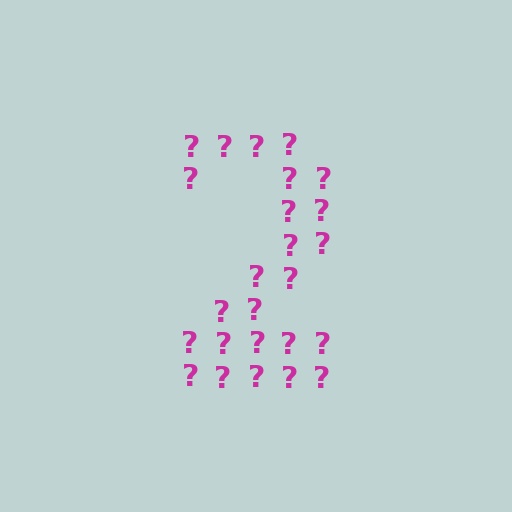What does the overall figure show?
The overall figure shows the digit 2.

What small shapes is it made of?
It is made of small question marks.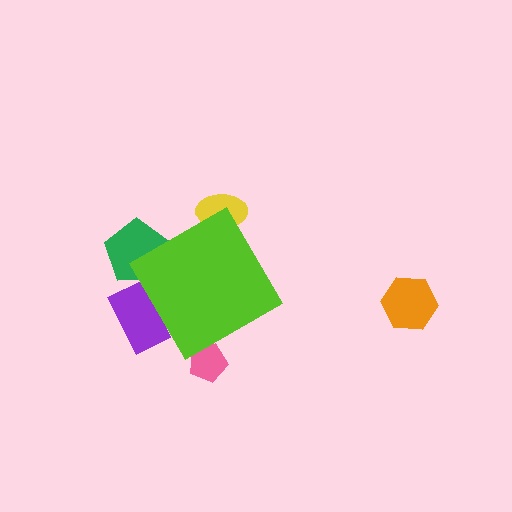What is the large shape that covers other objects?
A lime diamond.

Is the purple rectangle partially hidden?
Yes, the purple rectangle is partially hidden behind the lime diamond.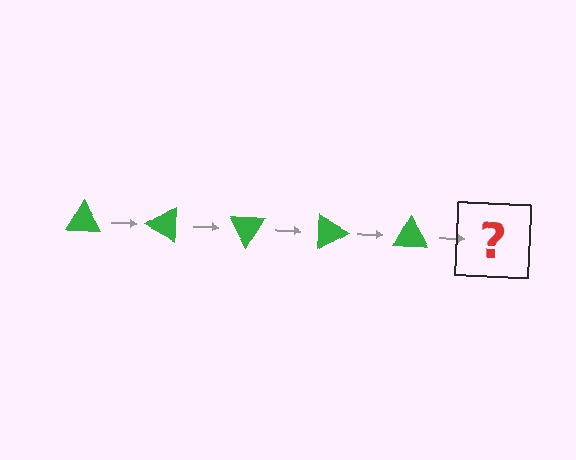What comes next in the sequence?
The next element should be a green triangle rotated 150 degrees.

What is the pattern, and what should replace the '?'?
The pattern is that the triangle rotates 30 degrees each step. The '?' should be a green triangle rotated 150 degrees.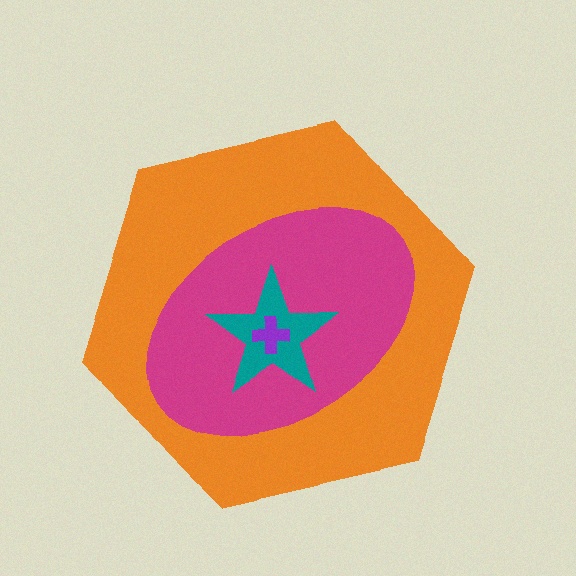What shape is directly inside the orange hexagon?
The magenta ellipse.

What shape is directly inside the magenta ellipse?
The teal star.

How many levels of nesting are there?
4.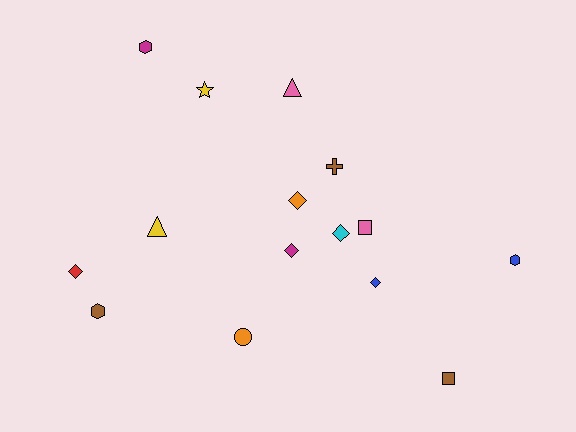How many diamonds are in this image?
There are 5 diamonds.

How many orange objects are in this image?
There are 2 orange objects.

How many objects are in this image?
There are 15 objects.